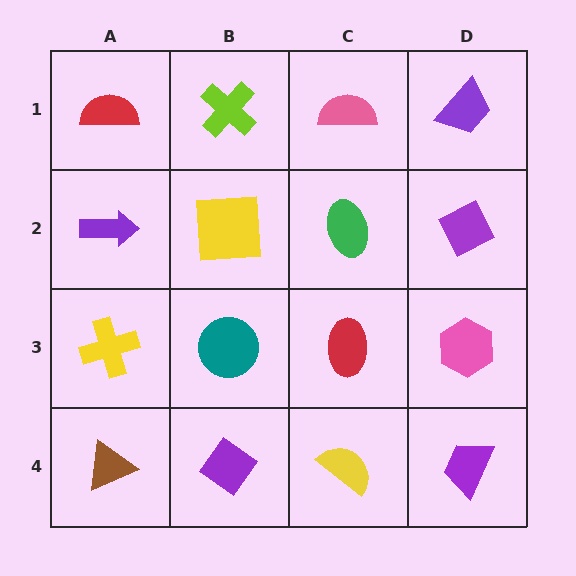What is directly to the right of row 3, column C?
A pink hexagon.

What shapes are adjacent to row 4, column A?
A yellow cross (row 3, column A), a purple diamond (row 4, column B).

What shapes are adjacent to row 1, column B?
A yellow square (row 2, column B), a red semicircle (row 1, column A), a pink semicircle (row 1, column C).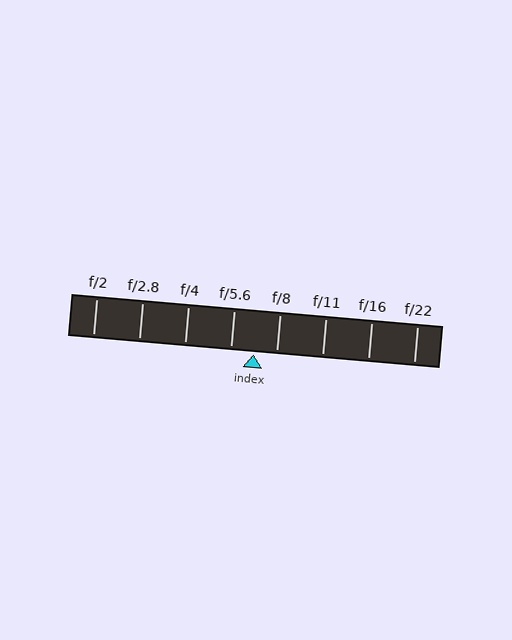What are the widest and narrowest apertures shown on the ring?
The widest aperture shown is f/2 and the narrowest is f/22.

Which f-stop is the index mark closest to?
The index mark is closest to f/8.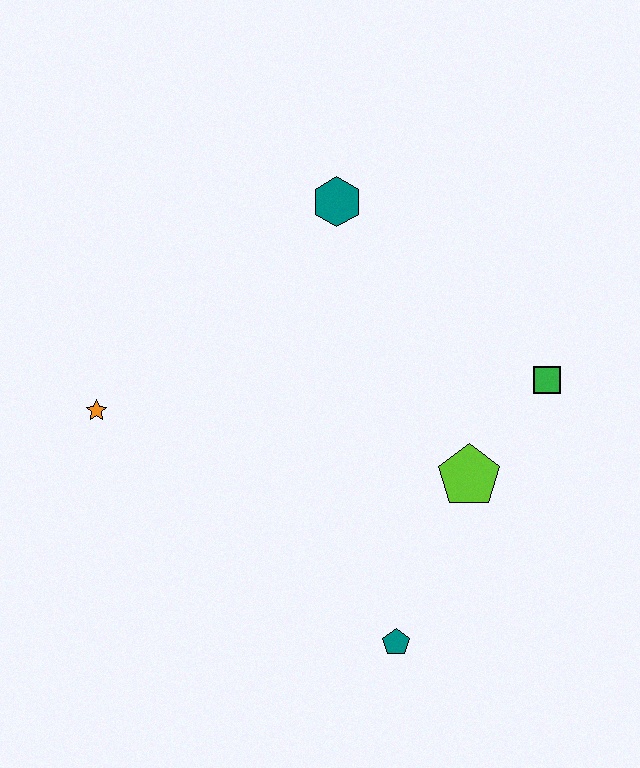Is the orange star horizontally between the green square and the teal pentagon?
No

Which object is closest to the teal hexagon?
The green square is closest to the teal hexagon.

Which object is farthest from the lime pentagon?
The orange star is farthest from the lime pentagon.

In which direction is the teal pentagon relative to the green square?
The teal pentagon is below the green square.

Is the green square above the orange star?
Yes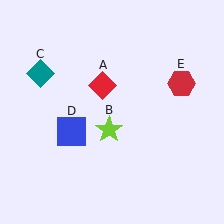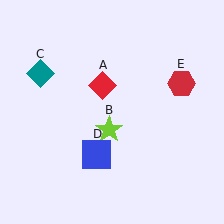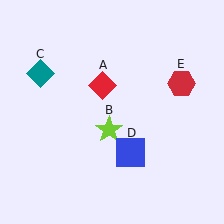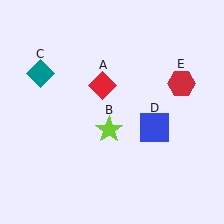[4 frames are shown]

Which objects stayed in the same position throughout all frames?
Red diamond (object A) and lime star (object B) and teal diamond (object C) and red hexagon (object E) remained stationary.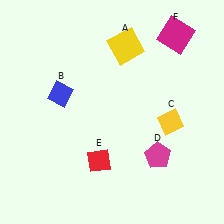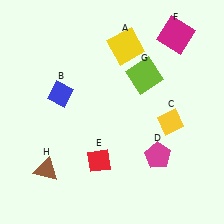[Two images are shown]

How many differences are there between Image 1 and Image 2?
There are 2 differences between the two images.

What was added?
A lime square (G), a brown triangle (H) were added in Image 2.